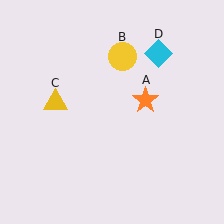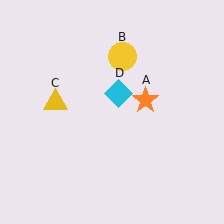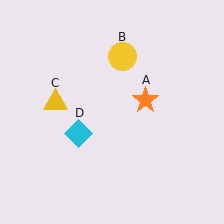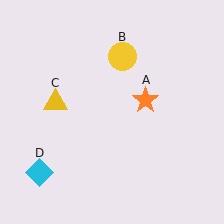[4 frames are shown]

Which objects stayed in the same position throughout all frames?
Orange star (object A) and yellow circle (object B) and yellow triangle (object C) remained stationary.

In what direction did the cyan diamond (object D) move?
The cyan diamond (object D) moved down and to the left.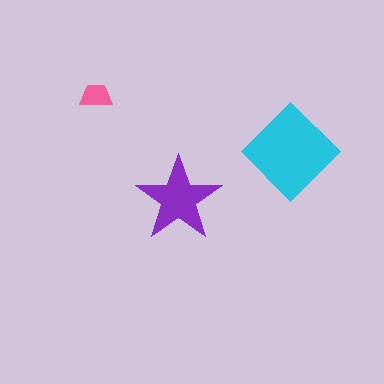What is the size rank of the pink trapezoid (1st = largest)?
3rd.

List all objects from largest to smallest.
The cyan diamond, the purple star, the pink trapezoid.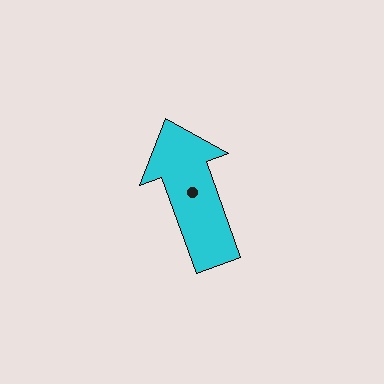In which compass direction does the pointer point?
North.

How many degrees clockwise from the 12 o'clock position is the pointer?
Approximately 340 degrees.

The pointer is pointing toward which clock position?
Roughly 11 o'clock.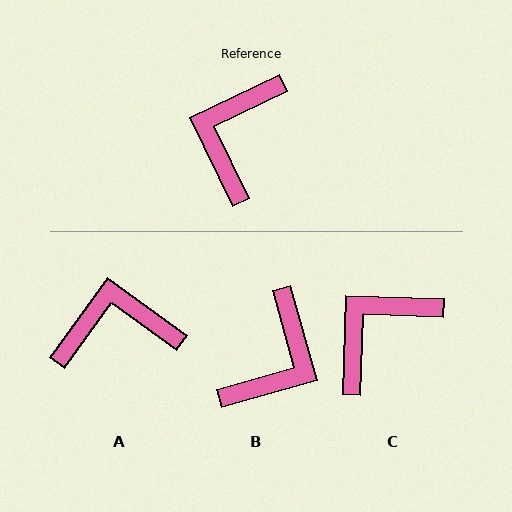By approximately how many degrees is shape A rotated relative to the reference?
Approximately 62 degrees clockwise.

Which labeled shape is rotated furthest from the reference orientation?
B, about 170 degrees away.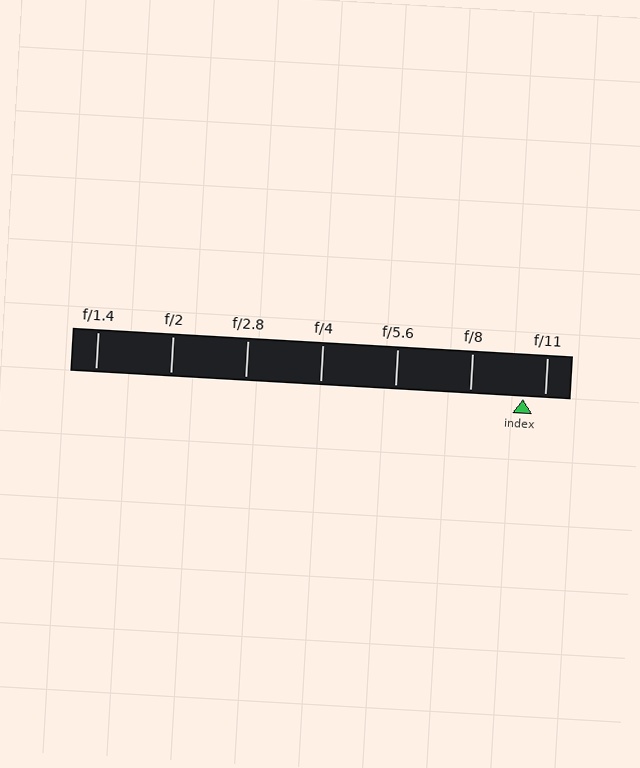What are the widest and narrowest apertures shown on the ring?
The widest aperture shown is f/1.4 and the narrowest is f/11.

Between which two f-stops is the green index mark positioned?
The index mark is between f/8 and f/11.